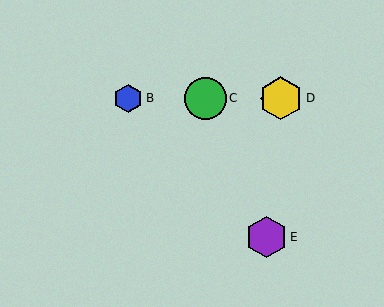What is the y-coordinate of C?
Object C is at y≈98.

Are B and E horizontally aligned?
No, B is at y≈98 and E is at y≈237.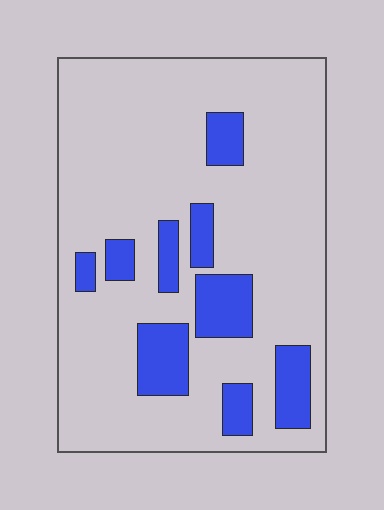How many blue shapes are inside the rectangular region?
9.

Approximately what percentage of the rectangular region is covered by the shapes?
Approximately 20%.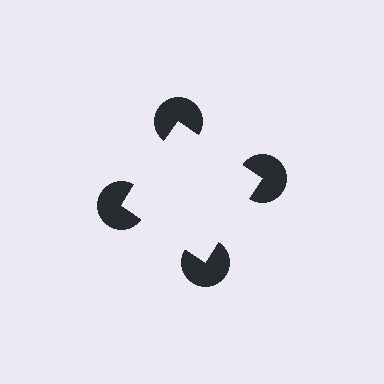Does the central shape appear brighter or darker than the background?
It typically appears slightly brighter than the background, even though no actual brightness change is drawn.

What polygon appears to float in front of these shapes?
An illusory square — its edges are inferred from the aligned wedge cuts in the pac-man discs, not physically drawn.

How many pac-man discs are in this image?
There are 4 — one at each vertex of the illusory square.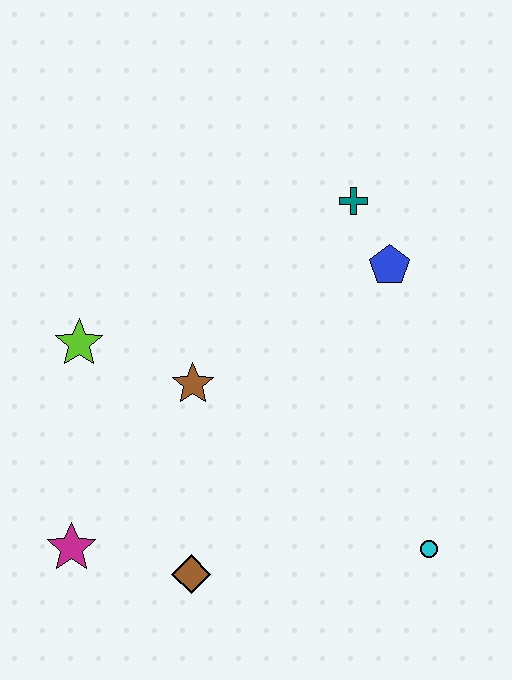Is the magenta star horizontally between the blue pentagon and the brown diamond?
No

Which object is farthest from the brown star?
The cyan circle is farthest from the brown star.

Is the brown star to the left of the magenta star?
No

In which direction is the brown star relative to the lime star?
The brown star is to the right of the lime star.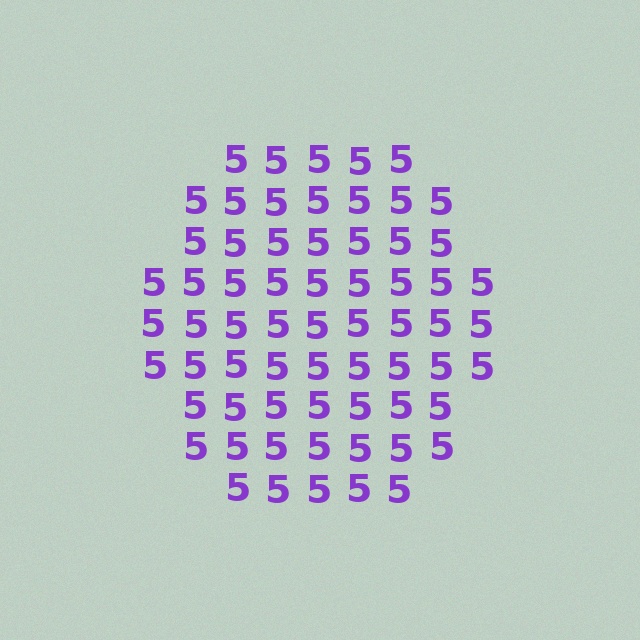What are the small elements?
The small elements are digit 5's.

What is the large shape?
The large shape is a hexagon.